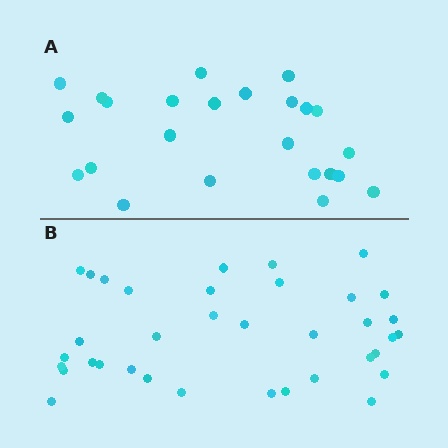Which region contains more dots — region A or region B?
Region B (the bottom region) has more dots.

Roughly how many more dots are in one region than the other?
Region B has roughly 12 or so more dots than region A.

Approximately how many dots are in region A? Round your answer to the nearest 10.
About 20 dots. (The exact count is 24, which rounds to 20.)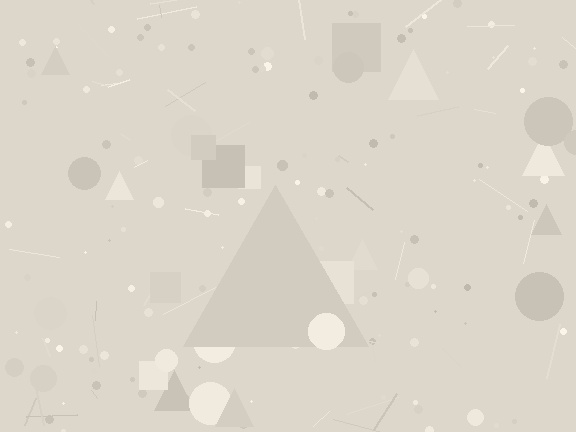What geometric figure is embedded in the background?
A triangle is embedded in the background.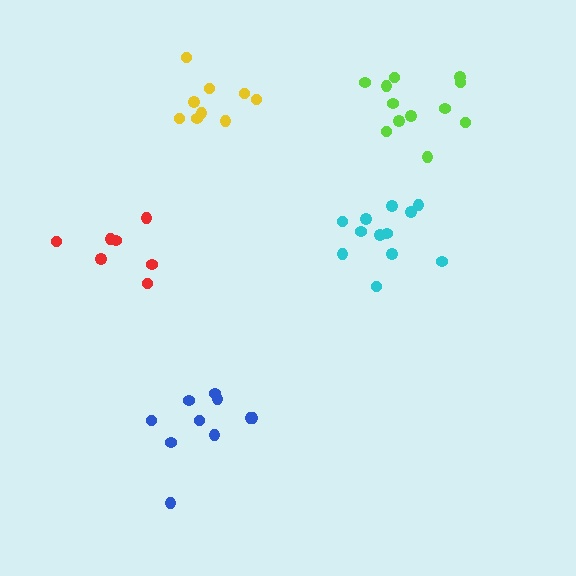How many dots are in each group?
Group 1: 7 dots, Group 2: 9 dots, Group 3: 12 dots, Group 4: 10 dots, Group 5: 12 dots (50 total).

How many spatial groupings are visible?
There are 5 spatial groupings.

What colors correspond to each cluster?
The clusters are colored: red, yellow, cyan, blue, lime.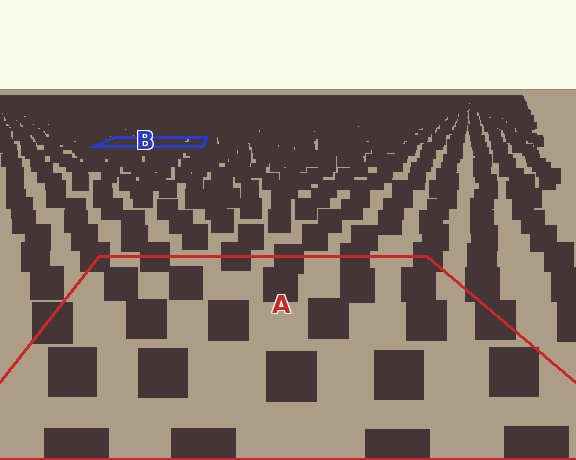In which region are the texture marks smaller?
The texture marks are smaller in region B, because it is farther away.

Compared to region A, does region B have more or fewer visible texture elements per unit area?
Region B has more texture elements per unit area — they are packed more densely because it is farther away.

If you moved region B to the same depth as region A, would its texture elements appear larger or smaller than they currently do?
They would appear larger. At a closer depth, the same texture elements are projected at a bigger on-screen size.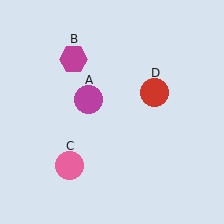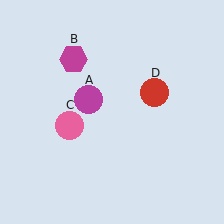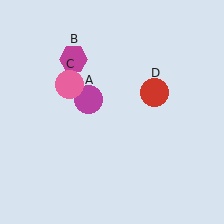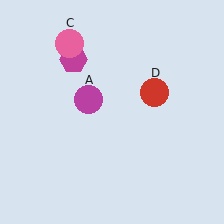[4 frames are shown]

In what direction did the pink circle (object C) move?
The pink circle (object C) moved up.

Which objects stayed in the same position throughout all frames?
Magenta circle (object A) and magenta hexagon (object B) and red circle (object D) remained stationary.